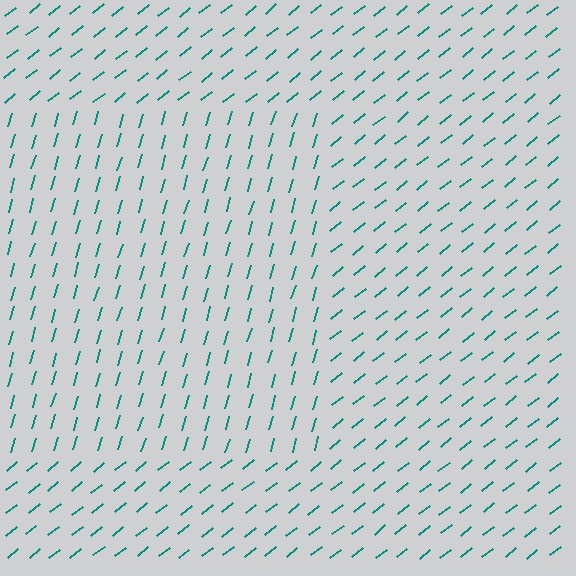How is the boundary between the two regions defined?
The boundary is defined purely by a change in line orientation (approximately 35 degrees difference). All lines are the same color and thickness.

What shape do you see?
I see a rectangle.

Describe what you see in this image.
The image is filled with small teal line segments. A rectangle region in the image has lines oriented differently from the surrounding lines, creating a visible texture boundary.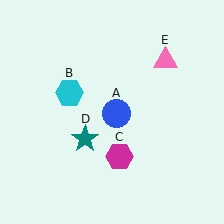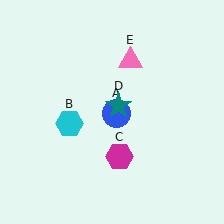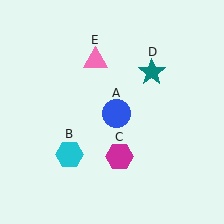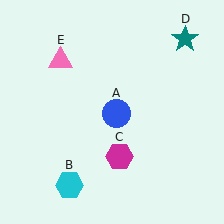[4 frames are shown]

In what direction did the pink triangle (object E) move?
The pink triangle (object E) moved left.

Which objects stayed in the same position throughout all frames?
Blue circle (object A) and magenta hexagon (object C) remained stationary.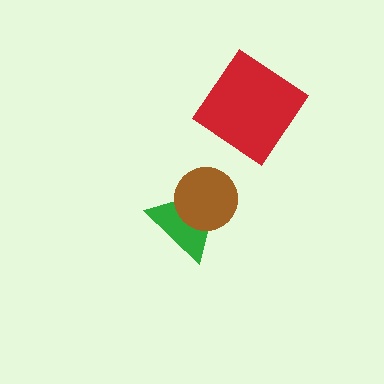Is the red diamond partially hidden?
No, no other shape covers it.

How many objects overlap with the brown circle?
1 object overlaps with the brown circle.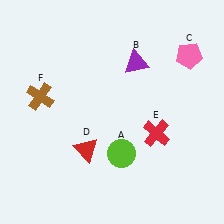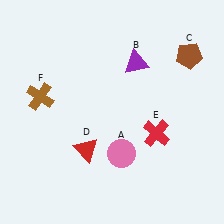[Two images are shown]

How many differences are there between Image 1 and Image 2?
There are 2 differences between the two images.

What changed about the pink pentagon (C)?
In Image 1, C is pink. In Image 2, it changed to brown.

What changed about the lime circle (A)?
In Image 1, A is lime. In Image 2, it changed to pink.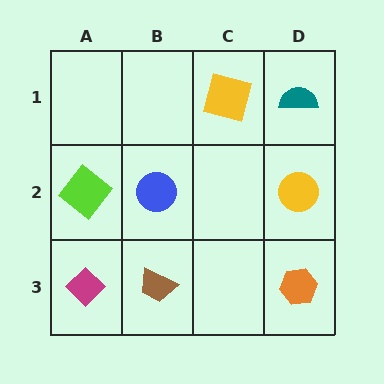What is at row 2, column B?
A blue circle.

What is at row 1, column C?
A yellow square.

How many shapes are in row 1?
2 shapes.